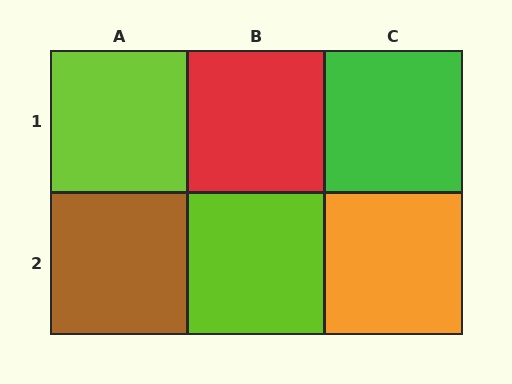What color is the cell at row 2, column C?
Orange.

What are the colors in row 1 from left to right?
Lime, red, green.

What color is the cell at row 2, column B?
Lime.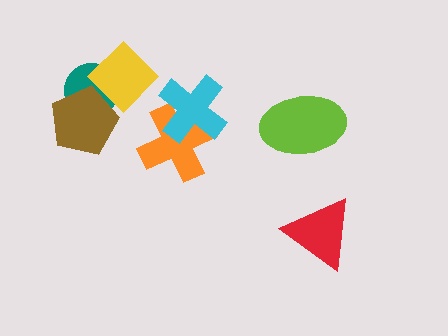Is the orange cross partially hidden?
Yes, it is partially covered by another shape.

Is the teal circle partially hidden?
Yes, it is partially covered by another shape.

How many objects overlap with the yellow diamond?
2 objects overlap with the yellow diamond.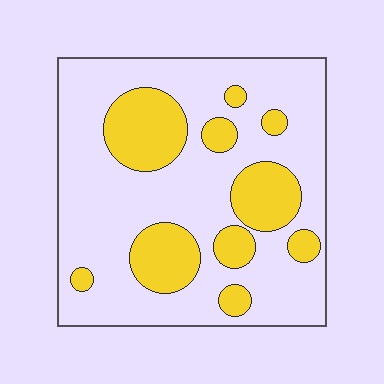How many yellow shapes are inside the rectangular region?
10.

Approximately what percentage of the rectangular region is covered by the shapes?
Approximately 25%.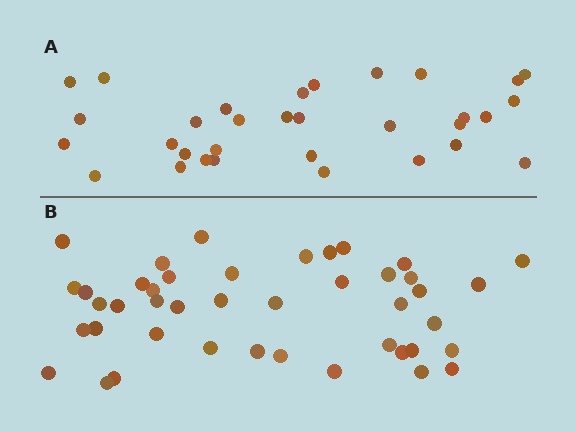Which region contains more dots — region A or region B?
Region B (the bottom region) has more dots.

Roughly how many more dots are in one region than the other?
Region B has roughly 12 or so more dots than region A.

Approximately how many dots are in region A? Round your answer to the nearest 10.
About 30 dots. (The exact count is 32, which rounds to 30.)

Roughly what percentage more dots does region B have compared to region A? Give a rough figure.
About 35% more.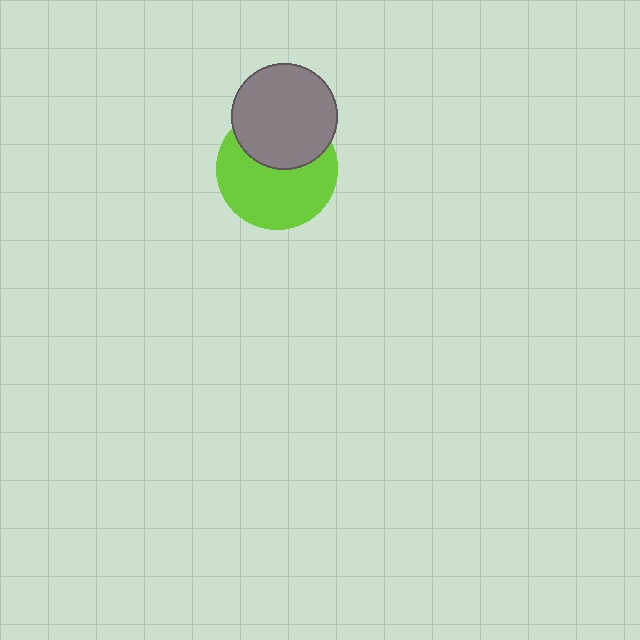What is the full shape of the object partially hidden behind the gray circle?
The partially hidden object is a lime circle.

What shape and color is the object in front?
The object in front is a gray circle.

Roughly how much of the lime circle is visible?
About half of it is visible (roughly 62%).